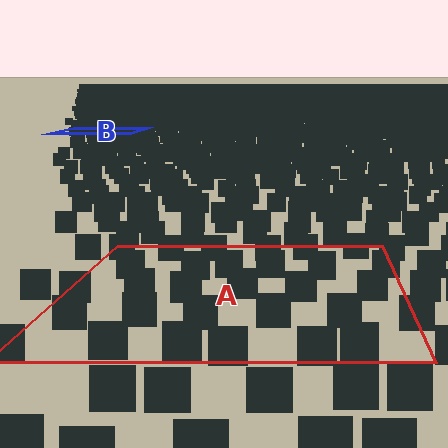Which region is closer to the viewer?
Region A is closer. The texture elements there are larger and more spread out.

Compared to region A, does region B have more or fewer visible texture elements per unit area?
Region B has more texture elements per unit area — they are packed more densely because it is farther away.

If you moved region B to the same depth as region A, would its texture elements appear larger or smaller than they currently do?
They would appear larger. At a closer depth, the same texture elements are projected at a bigger on-screen size.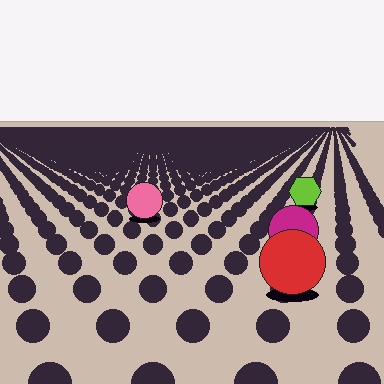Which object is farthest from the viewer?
The lime hexagon is farthest from the viewer. It appears smaller and the ground texture around it is denser.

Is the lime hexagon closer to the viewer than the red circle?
No. The red circle is closer — you can tell from the texture gradient: the ground texture is coarser near it.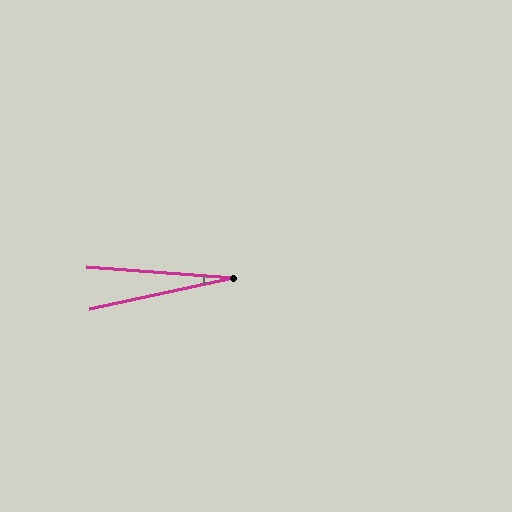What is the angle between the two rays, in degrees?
Approximately 17 degrees.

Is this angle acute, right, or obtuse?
It is acute.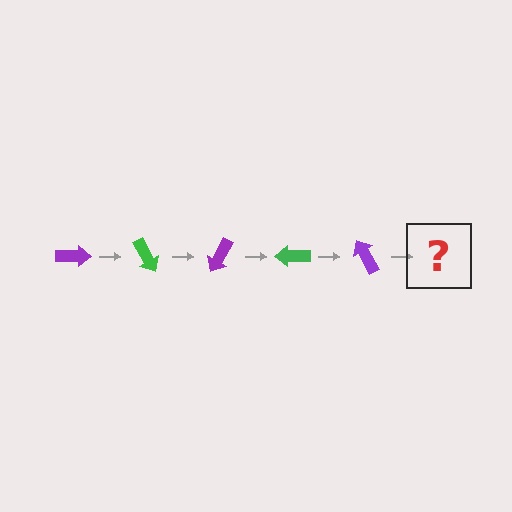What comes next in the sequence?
The next element should be a green arrow, rotated 300 degrees from the start.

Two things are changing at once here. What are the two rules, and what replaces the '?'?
The two rules are that it rotates 60 degrees each step and the color cycles through purple and green. The '?' should be a green arrow, rotated 300 degrees from the start.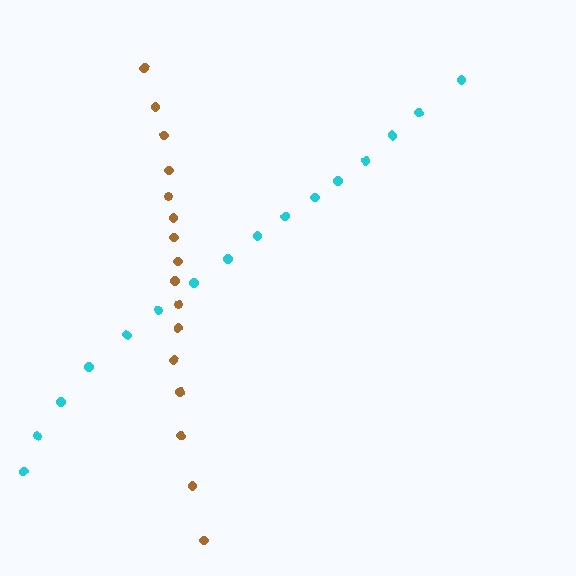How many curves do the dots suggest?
There are 2 distinct paths.